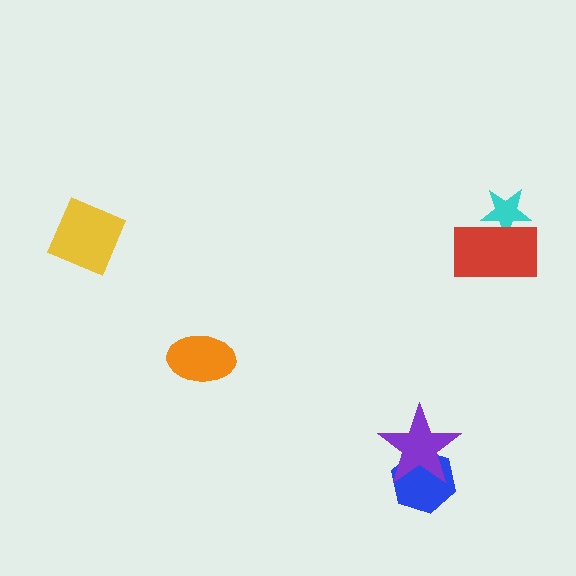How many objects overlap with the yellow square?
0 objects overlap with the yellow square.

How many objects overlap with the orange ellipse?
0 objects overlap with the orange ellipse.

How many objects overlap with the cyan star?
1 object overlaps with the cyan star.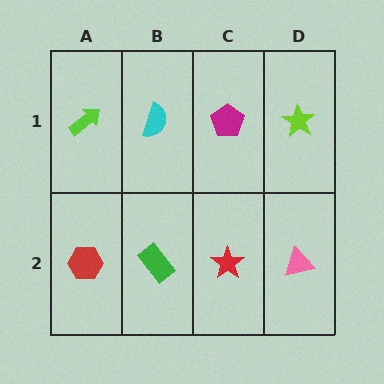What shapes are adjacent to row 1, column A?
A red hexagon (row 2, column A), a cyan semicircle (row 1, column B).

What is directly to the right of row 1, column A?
A cyan semicircle.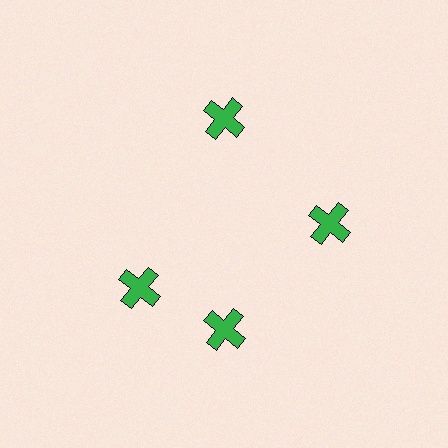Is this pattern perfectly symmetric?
No. The 4 green crosses are arranged in a ring, but one element near the 9 o'clock position is rotated out of alignment along the ring, breaking the 4-fold rotational symmetry.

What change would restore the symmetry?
The symmetry would be restored by rotating it back into even spacing with its neighbors so that all 4 crosses sit at equal angles and equal distance from the center.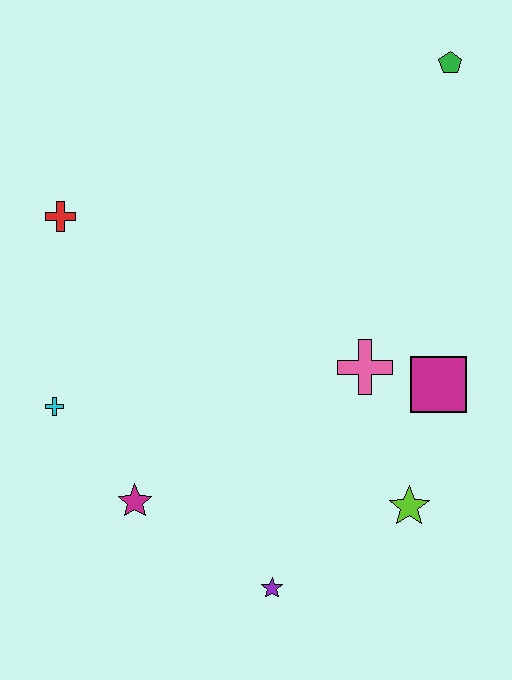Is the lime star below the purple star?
No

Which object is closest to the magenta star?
The cyan cross is closest to the magenta star.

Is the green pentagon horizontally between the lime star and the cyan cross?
No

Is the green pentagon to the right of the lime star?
Yes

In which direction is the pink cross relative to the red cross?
The pink cross is to the right of the red cross.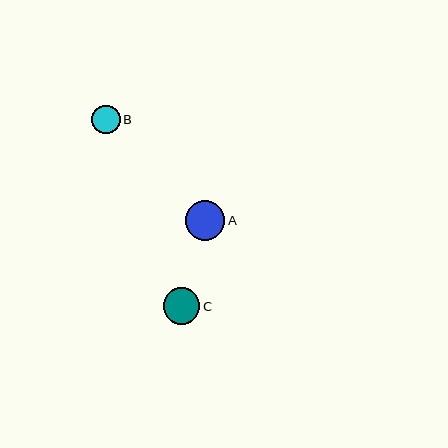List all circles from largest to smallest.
From largest to smallest: A, C, B.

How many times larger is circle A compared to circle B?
Circle A is approximately 1.4 times the size of circle B.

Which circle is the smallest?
Circle B is the smallest with a size of approximately 28 pixels.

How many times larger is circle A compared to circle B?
Circle A is approximately 1.4 times the size of circle B.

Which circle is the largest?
Circle A is the largest with a size of approximately 39 pixels.